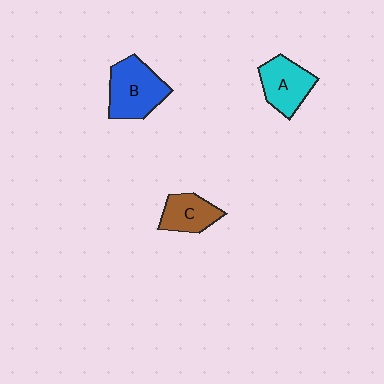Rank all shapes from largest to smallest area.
From largest to smallest: B (blue), A (cyan), C (brown).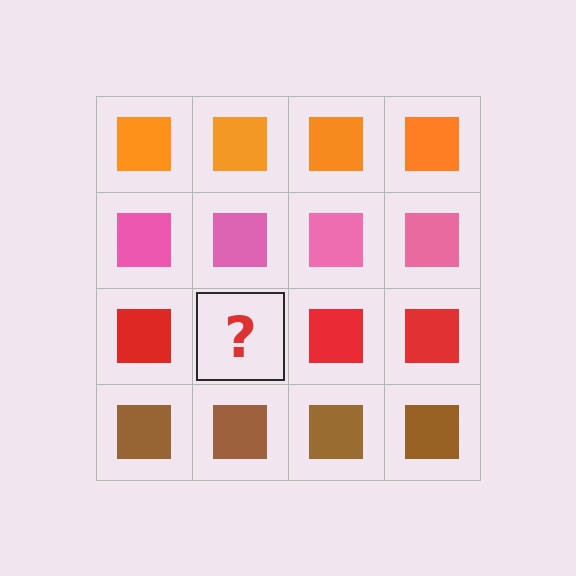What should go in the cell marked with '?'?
The missing cell should contain a red square.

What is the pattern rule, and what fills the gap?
The rule is that each row has a consistent color. The gap should be filled with a red square.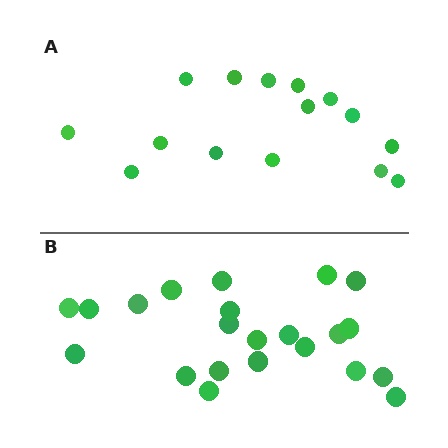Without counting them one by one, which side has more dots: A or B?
Region B (the bottom region) has more dots.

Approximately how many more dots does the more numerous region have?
Region B has roughly 8 or so more dots than region A.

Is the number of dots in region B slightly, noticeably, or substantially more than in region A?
Region B has substantially more. The ratio is roughly 1.5 to 1.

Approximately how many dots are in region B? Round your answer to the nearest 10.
About 20 dots. (The exact count is 22, which rounds to 20.)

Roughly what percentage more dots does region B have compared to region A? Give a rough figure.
About 45% more.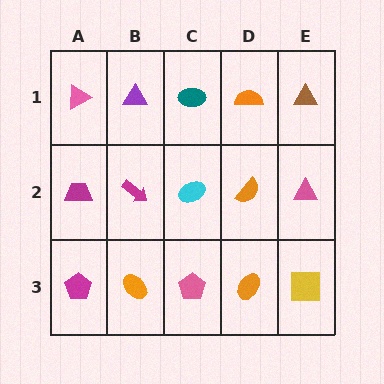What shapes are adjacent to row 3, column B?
A magenta arrow (row 2, column B), a magenta pentagon (row 3, column A), a pink pentagon (row 3, column C).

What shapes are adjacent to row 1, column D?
An orange semicircle (row 2, column D), a teal ellipse (row 1, column C), a brown triangle (row 1, column E).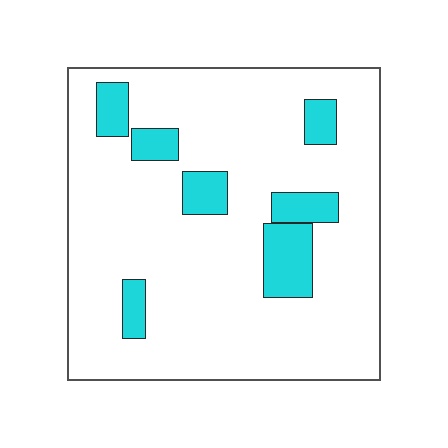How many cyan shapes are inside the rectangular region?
7.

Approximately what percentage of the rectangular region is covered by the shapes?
Approximately 15%.